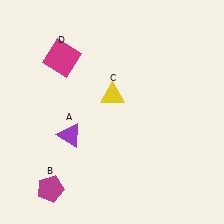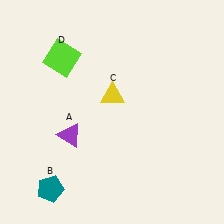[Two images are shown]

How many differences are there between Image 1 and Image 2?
There are 2 differences between the two images.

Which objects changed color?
B changed from magenta to teal. D changed from magenta to lime.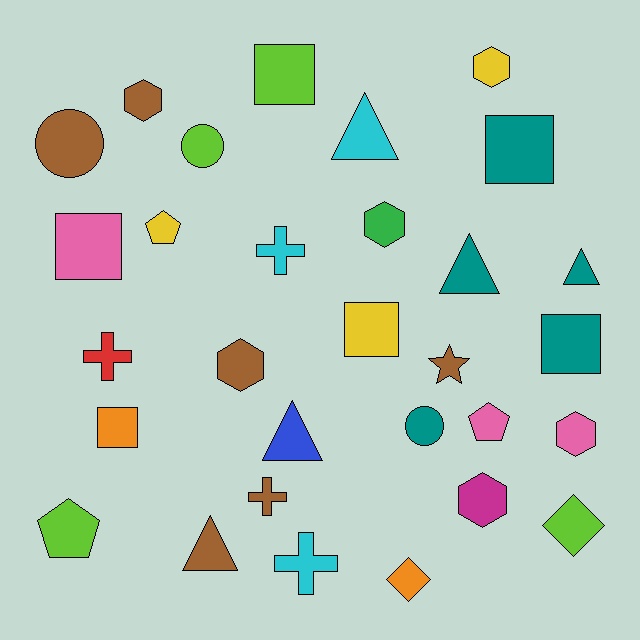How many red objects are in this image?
There is 1 red object.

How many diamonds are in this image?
There are 2 diamonds.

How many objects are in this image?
There are 30 objects.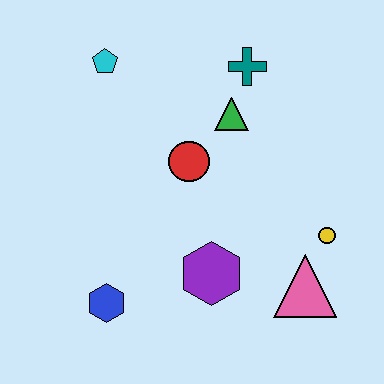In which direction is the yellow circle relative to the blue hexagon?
The yellow circle is to the right of the blue hexagon.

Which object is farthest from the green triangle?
The blue hexagon is farthest from the green triangle.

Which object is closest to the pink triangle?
The yellow circle is closest to the pink triangle.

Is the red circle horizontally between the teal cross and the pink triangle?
No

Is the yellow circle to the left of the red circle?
No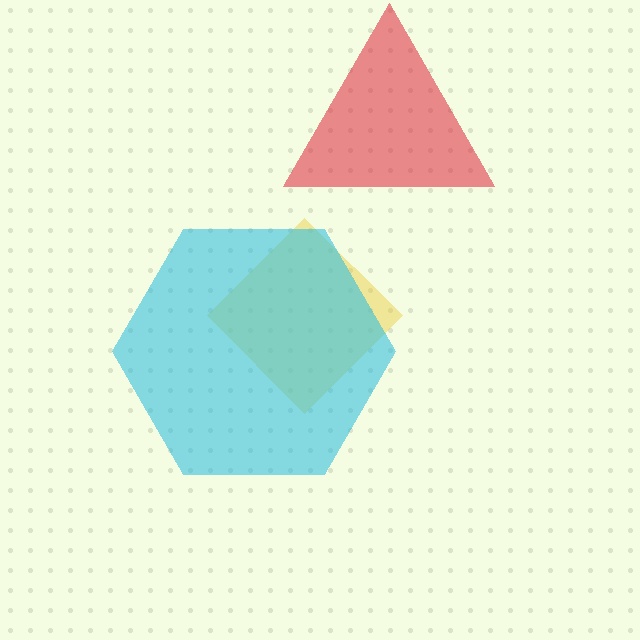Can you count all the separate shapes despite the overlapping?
Yes, there are 3 separate shapes.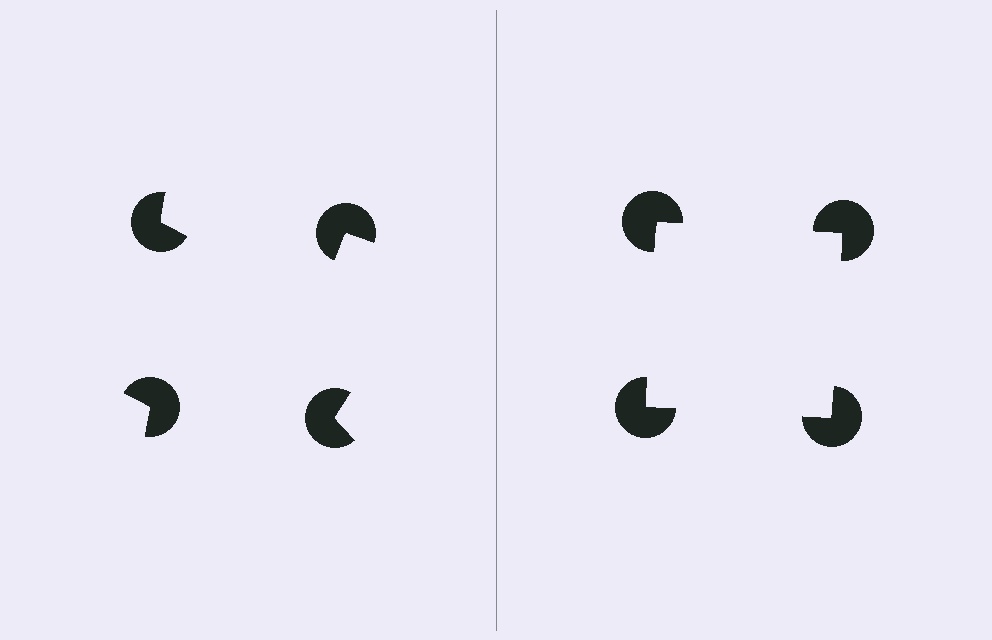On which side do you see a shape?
An illusory square appears on the right side. On the left side the wedge cuts are rotated, so no coherent shape forms.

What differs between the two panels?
The pac-man discs are positioned identically on both sides; only the wedge orientations differ. On the right they align to a square; on the left they are misaligned.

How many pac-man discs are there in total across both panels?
8 — 4 on each side.